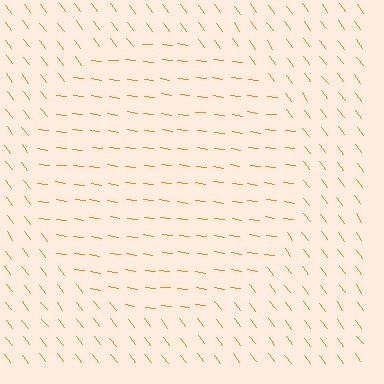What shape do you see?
I see a circle.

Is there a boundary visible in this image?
Yes, there is a texture boundary formed by a change in line orientation.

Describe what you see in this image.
The image is filled with small orange line segments. A circle region in the image has lines oriented differently from the surrounding lines, creating a visible texture boundary.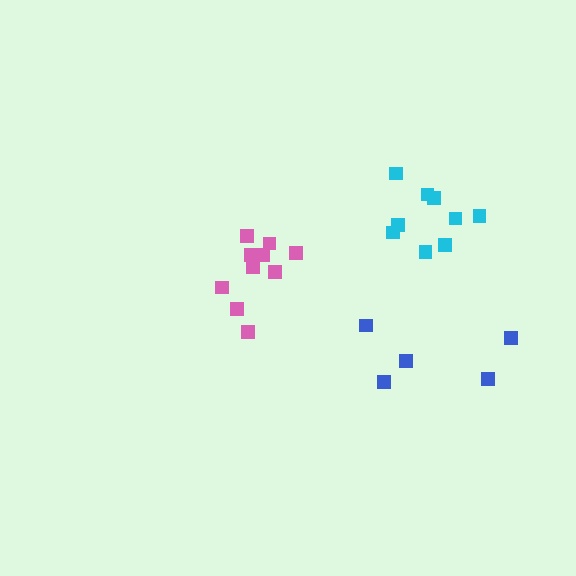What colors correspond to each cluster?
The clusters are colored: pink, blue, cyan.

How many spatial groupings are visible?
There are 3 spatial groupings.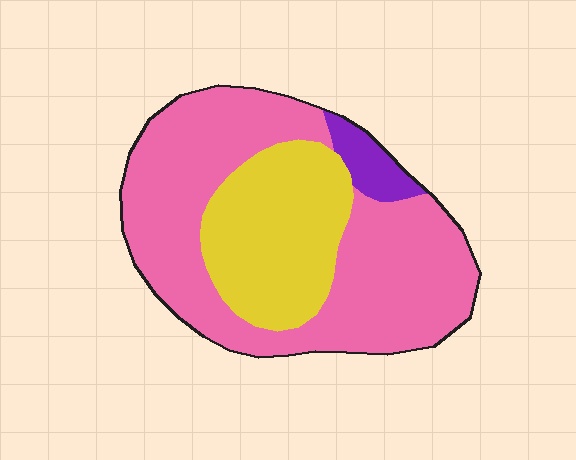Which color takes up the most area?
Pink, at roughly 65%.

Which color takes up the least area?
Purple, at roughly 5%.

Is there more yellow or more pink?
Pink.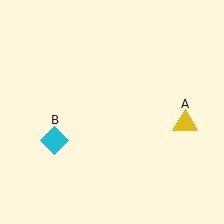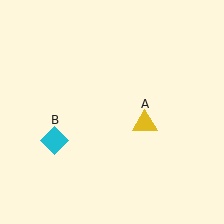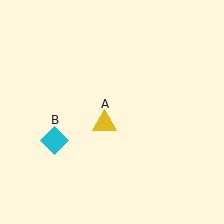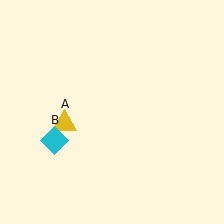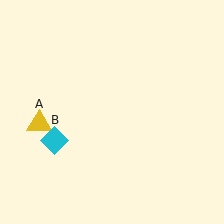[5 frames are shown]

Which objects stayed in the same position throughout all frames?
Cyan diamond (object B) remained stationary.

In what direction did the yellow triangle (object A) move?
The yellow triangle (object A) moved left.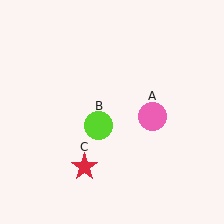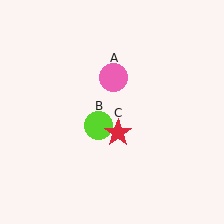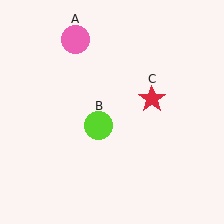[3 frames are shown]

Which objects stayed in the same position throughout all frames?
Lime circle (object B) remained stationary.